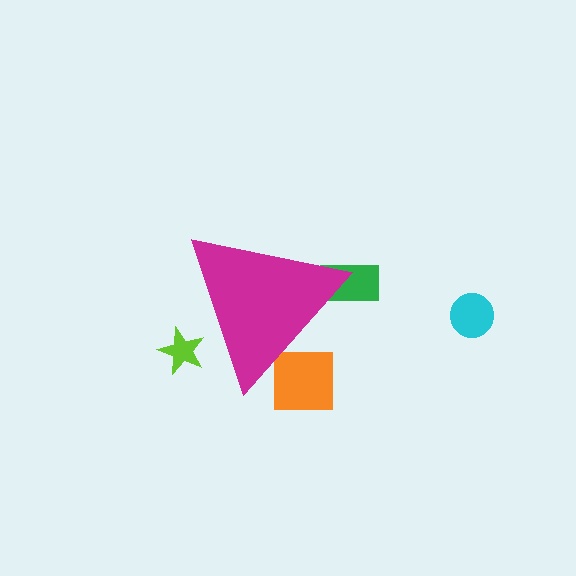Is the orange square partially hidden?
Yes, the orange square is partially hidden behind the magenta triangle.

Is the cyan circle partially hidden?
No, the cyan circle is fully visible.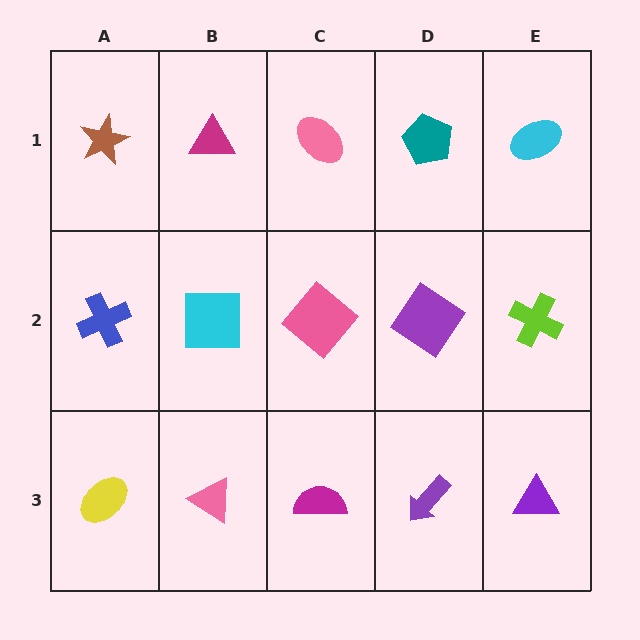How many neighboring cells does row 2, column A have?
3.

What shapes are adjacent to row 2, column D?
A teal pentagon (row 1, column D), a purple arrow (row 3, column D), a pink diamond (row 2, column C), a lime cross (row 2, column E).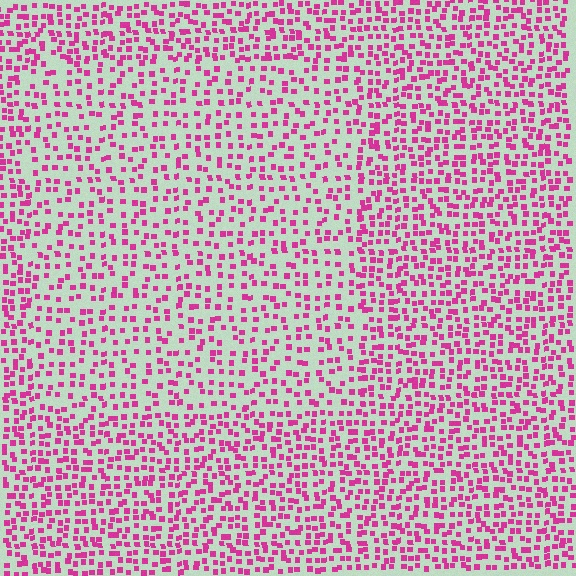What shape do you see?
I see a rectangle.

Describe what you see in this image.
The image contains small magenta elements arranged at two different densities. A rectangle-shaped region is visible where the elements are less densely packed than the surrounding area.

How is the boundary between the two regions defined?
The boundary is defined by a change in element density (approximately 1.6x ratio). All elements are the same color, size, and shape.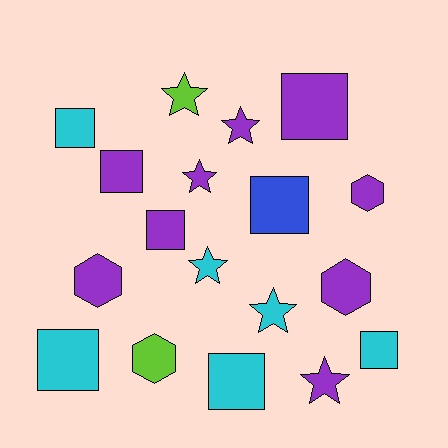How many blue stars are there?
There are no blue stars.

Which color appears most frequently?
Purple, with 9 objects.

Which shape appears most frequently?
Square, with 8 objects.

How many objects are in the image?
There are 18 objects.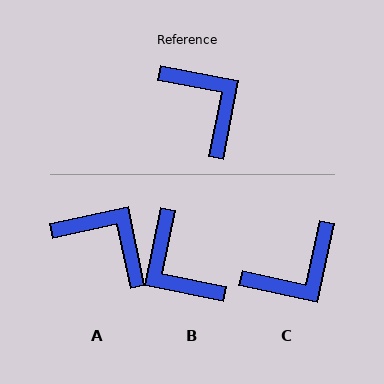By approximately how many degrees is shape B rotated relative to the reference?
Approximately 179 degrees counter-clockwise.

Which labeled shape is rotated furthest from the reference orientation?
B, about 179 degrees away.